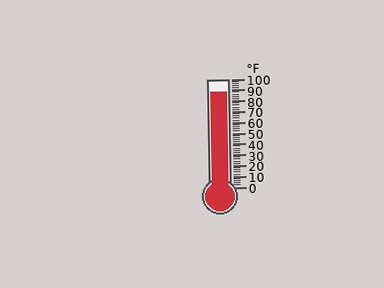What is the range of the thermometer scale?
The thermometer scale ranges from 0°F to 100°F.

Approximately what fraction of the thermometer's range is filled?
The thermometer is filled to approximately 90% of its range.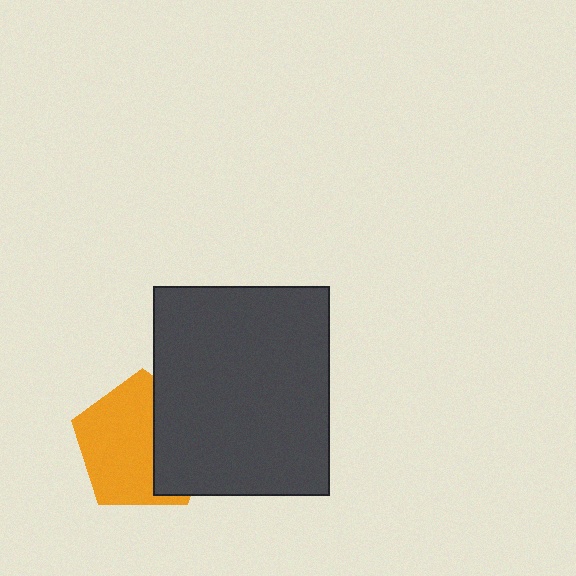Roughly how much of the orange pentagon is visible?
About half of it is visible (roughly 63%).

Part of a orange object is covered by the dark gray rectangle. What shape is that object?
It is a pentagon.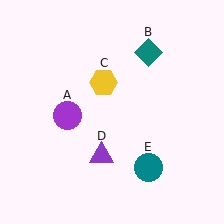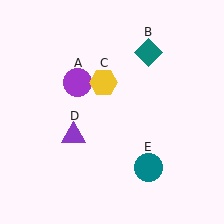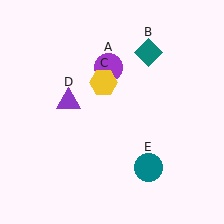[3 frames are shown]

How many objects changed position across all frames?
2 objects changed position: purple circle (object A), purple triangle (object D).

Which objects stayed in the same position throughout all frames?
Teal diamond (object B) and yellow hexagon (object C) and teal circle (object E) remained stationary.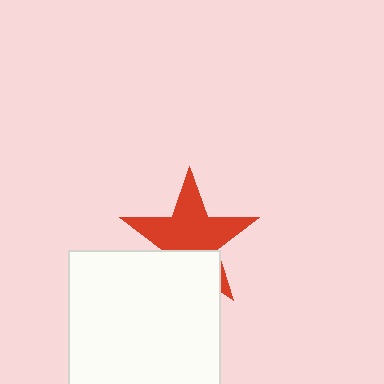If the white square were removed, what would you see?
You would see the complete red star.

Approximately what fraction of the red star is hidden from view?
Roughly 34% of the red star is hidden behind the white square.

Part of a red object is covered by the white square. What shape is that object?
It is a star.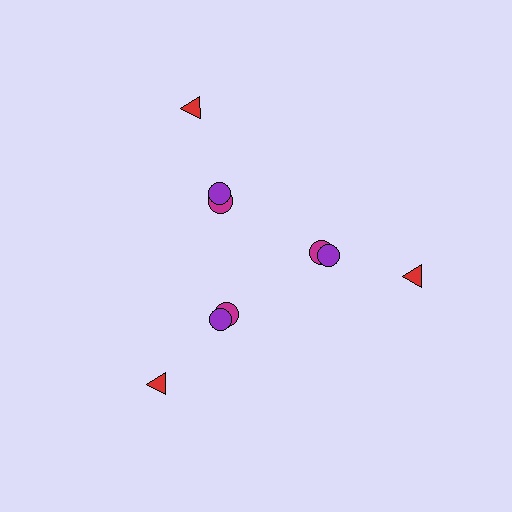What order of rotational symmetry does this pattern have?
This pattern has 3-fold rotational symmetry.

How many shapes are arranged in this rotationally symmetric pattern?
There are 9 shapes, arranged in 3 groups of 3.